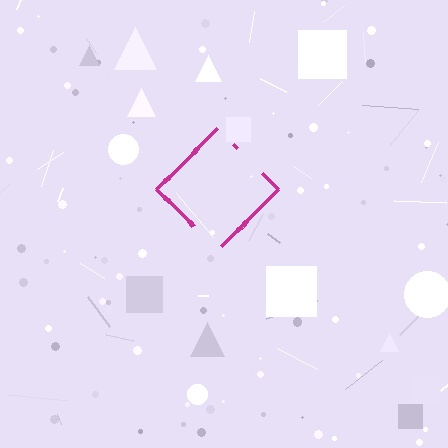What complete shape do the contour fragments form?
The contour fragments form a diamond.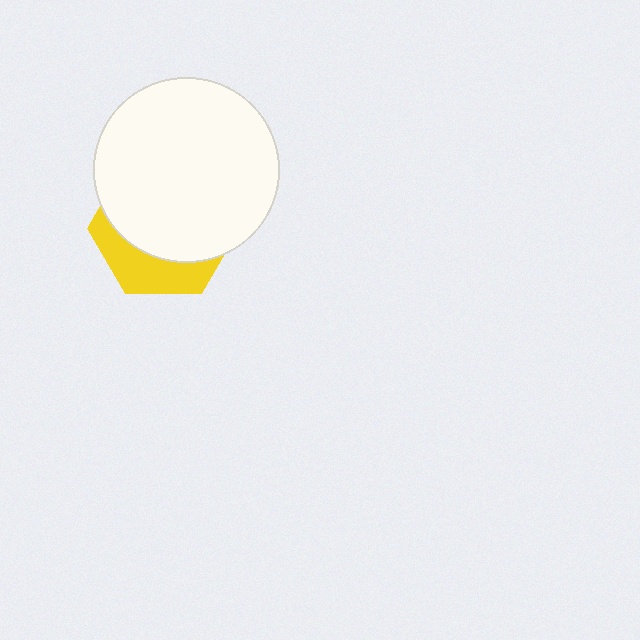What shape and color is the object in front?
The object in front is a white circle.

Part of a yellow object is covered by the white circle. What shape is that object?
It is a hexagon.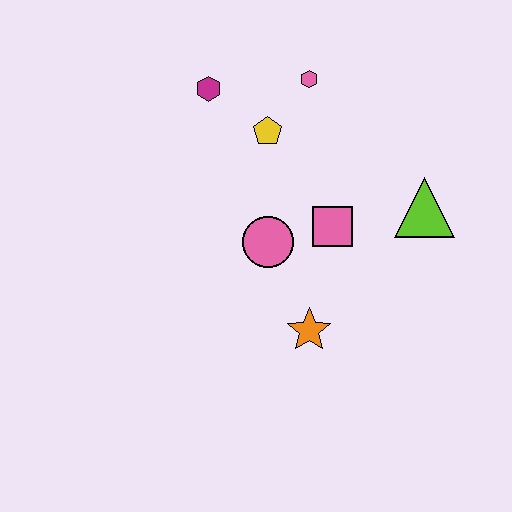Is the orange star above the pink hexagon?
No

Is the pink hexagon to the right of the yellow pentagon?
Yes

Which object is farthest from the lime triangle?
The magenta hexagon is farthest from the lime triangle.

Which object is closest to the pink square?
The pink circle is closest to the pink square.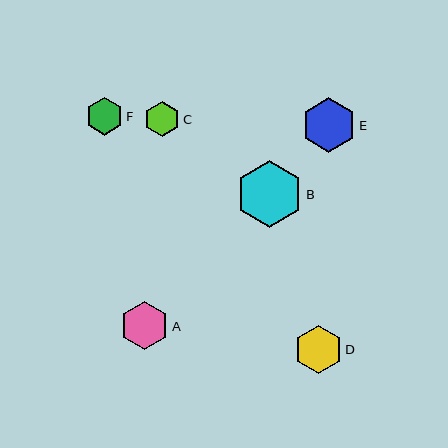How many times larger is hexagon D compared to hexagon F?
Hexagon D is approximately 1.3 times the size of hexagon F.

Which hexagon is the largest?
Hexagon B is the largest with a size of approximately 67 pixels.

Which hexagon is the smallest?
Hexagon C is the smallest with a size of approximately 36 pixels.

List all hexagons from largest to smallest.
From largest to smallest: B, E, A, D, F, C.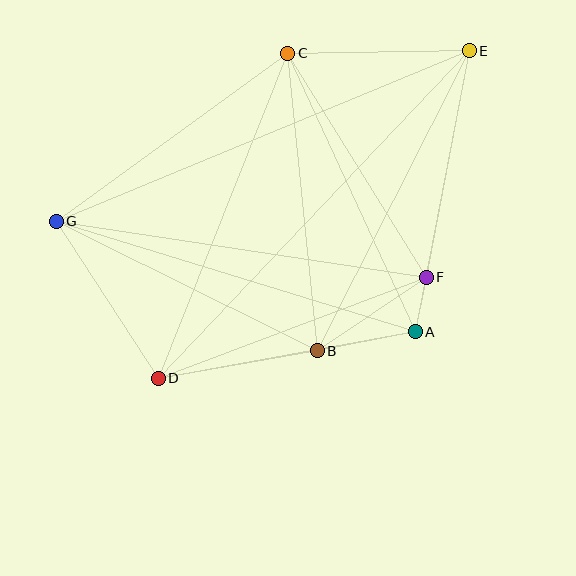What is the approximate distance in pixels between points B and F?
The distance between B and F is approximately 131 pixels.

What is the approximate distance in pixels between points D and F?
The distance between D and F is approximately 286 pixels.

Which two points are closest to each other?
Points A and F are closest to each other.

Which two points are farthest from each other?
Points D and E are farthest from each other.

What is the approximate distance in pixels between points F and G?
The distance between F and G is approximately 374 pixels.